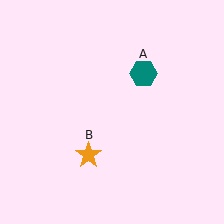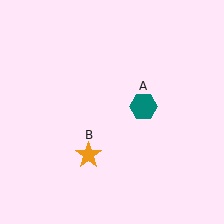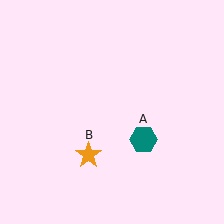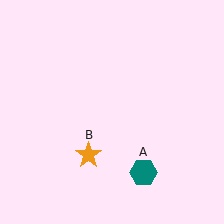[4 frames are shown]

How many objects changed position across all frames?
1 object changed position: teal hexagon (object A).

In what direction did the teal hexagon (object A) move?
The teal hexagon (object A) moved down.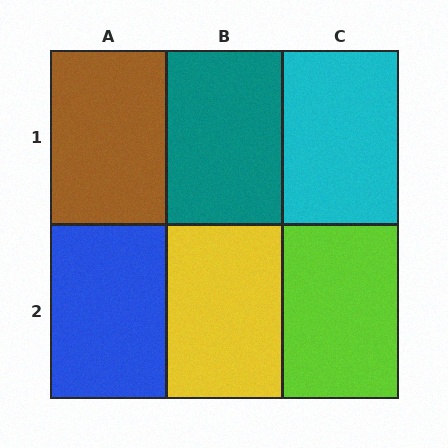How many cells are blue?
1 cell is blue.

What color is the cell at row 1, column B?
Teal.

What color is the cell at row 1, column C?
Cyan.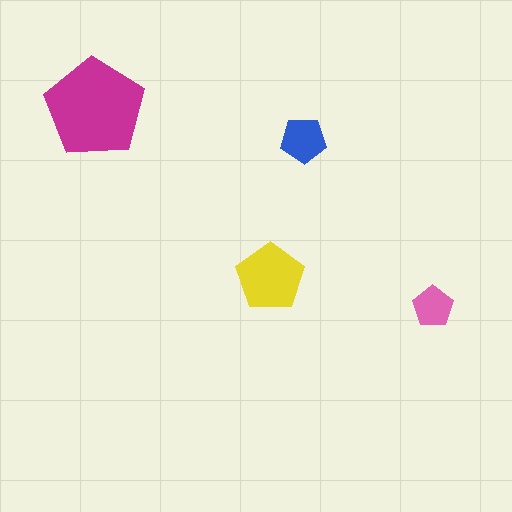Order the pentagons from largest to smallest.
the magenta one, the yellow one, the blue one, the pink one.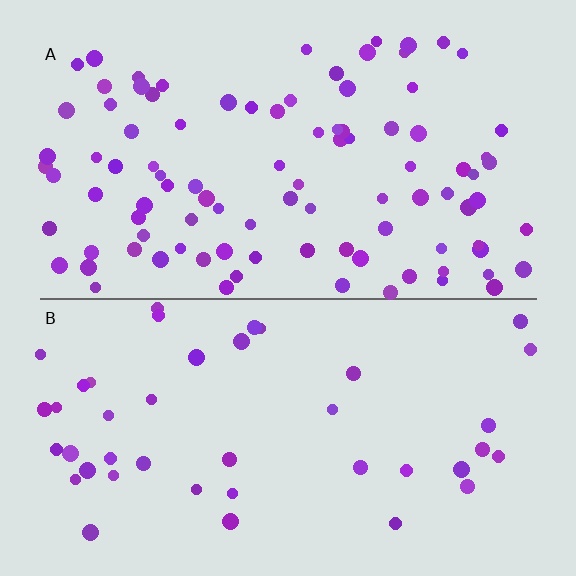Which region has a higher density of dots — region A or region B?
A (the top).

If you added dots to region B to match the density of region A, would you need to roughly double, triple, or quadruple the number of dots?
Approximately double.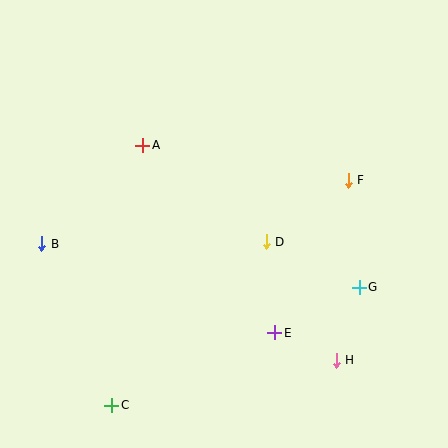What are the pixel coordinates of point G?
Point G is at (359, 287).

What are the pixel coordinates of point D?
Point D is at (266, 242).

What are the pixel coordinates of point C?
Point C is at (112, 405).